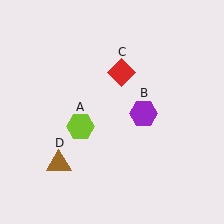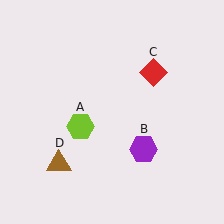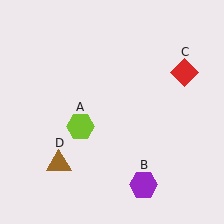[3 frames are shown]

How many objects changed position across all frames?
2 objects changed position: purple hexagon (object B), red diamond (object C).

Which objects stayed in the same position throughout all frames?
Lime hexagon (object A) and brown triangle (object D) remained stationary.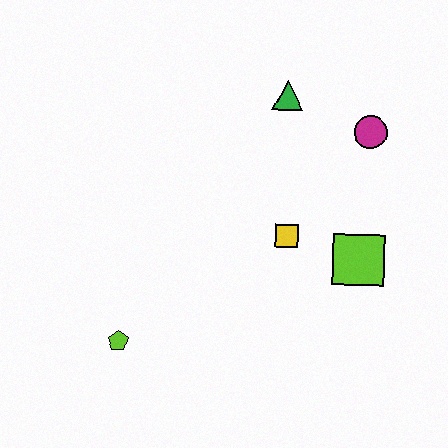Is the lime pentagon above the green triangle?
No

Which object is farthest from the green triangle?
The lime pentagon is farthest from the green triangle.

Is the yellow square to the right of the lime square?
No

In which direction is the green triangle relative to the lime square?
The green triangle is above the lime square.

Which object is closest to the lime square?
The yellow square is closest to the lime square.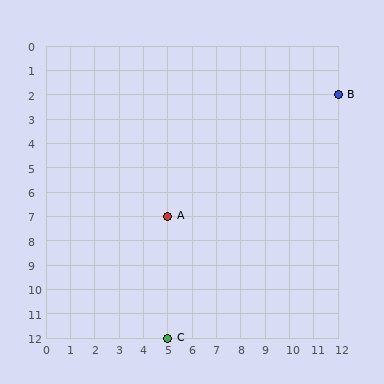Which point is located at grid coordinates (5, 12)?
Point C is at (5, 12).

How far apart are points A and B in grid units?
Points A and B are 7 columns and 5 rows apart (about 8.6 grid units diagonally).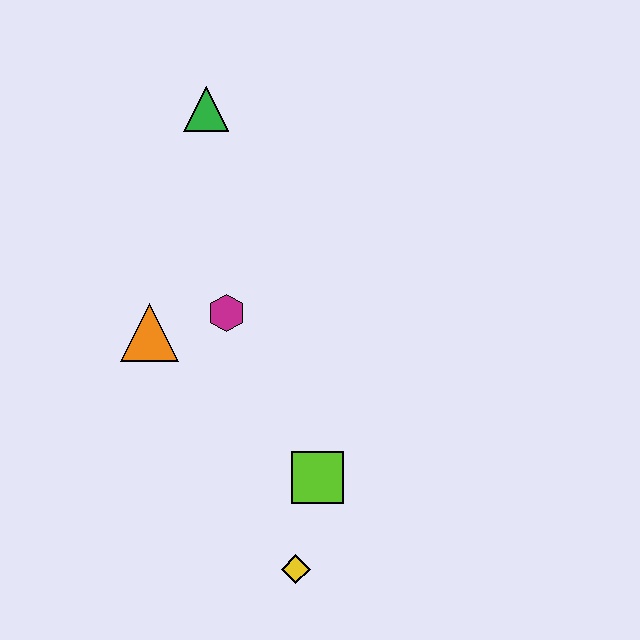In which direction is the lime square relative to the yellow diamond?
The lime square is above the yellow diamond.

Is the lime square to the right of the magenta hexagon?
Yes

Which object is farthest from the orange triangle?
The yellow diamond is farthest from the orange triangle.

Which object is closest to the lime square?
The yellow diamond is closest to the lime square.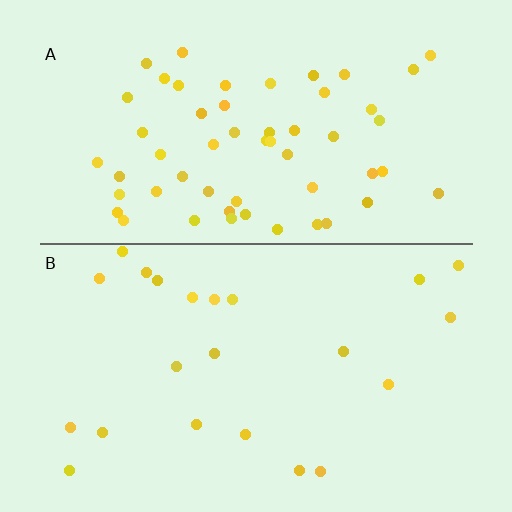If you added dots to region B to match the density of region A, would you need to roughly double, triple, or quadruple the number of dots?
Approximately triple.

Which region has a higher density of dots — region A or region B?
A (the top).